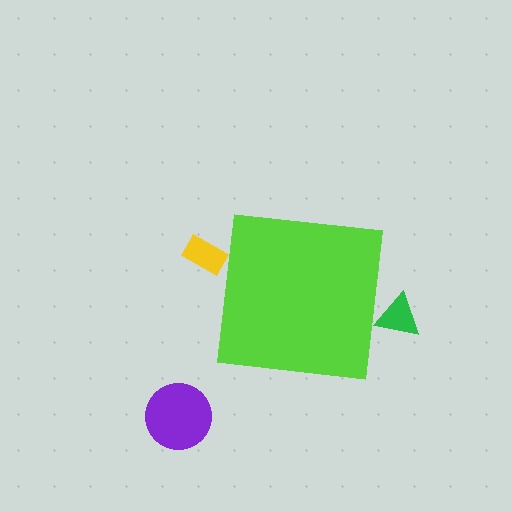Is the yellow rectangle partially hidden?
Yes, the yellow rectangle is partially hidden behind the lime square.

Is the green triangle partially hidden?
Yes, the green triangle is partially hidden behind the lime square.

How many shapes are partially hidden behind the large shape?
2 shapes are partially hidden.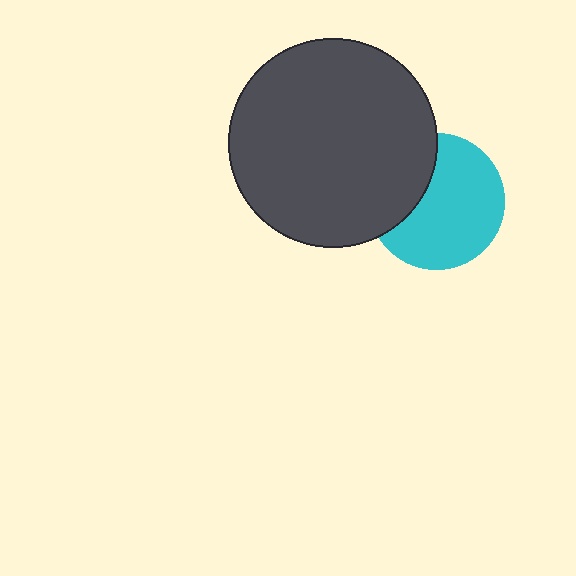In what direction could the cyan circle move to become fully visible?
The cyan circle could move right. That would shift it out from behind the dark gray circle entirely.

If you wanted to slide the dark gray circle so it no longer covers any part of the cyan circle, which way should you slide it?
Slide it left — that is the most direct way to separate the two shapes.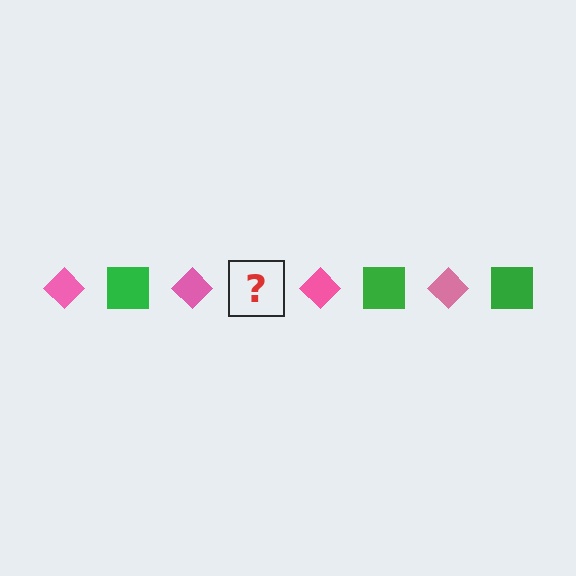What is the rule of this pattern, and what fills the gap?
The rule is that the pattern alternates between pink diamond and green square. The gap should be filled with a green square.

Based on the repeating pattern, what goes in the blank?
The blank should be a green square.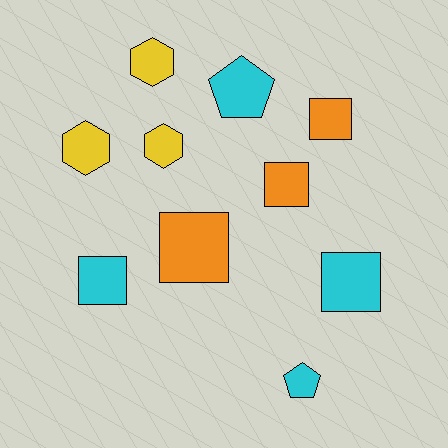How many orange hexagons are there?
There are no orange hexagons.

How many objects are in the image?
There are 10 objects.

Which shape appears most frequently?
Square, with 5 objects.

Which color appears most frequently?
Cyan, with 4 objects.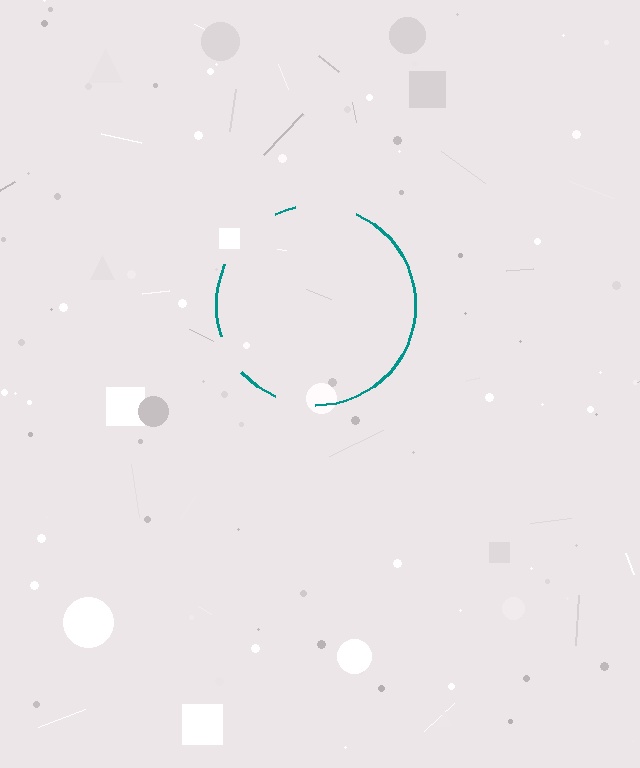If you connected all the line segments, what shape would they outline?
They would outline a circle.